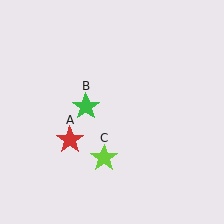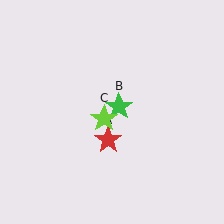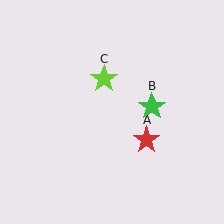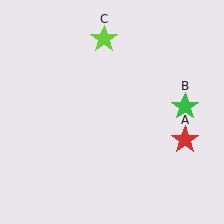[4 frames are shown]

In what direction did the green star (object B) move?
The green star (object B) moved right.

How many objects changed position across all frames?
3 objects changed position: red star (object A), green star (object B), lime star (object C).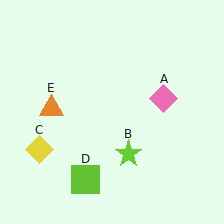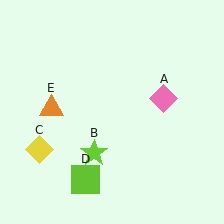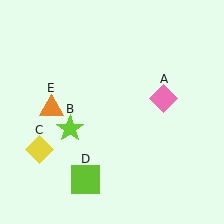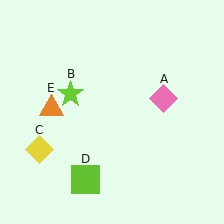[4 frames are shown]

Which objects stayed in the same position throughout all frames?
Pink diamond (object A) and yellow diamond (object C) and lime square (object D) and orange triangle (object E) remained stationary.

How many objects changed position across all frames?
1 object changed position: lime star (object B).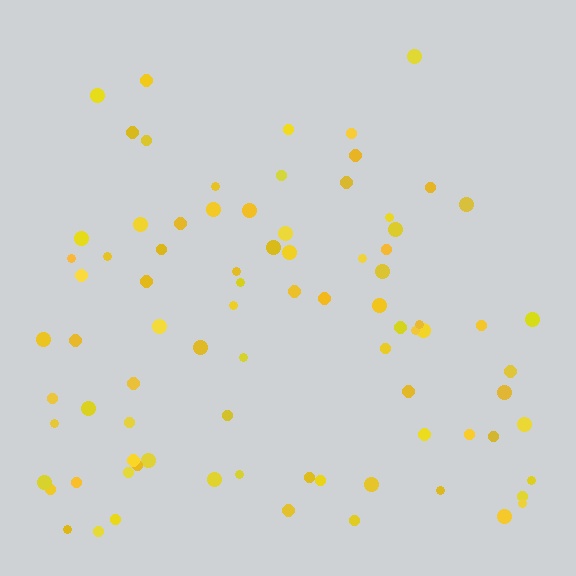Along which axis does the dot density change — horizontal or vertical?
Vertical.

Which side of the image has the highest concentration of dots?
The bottom.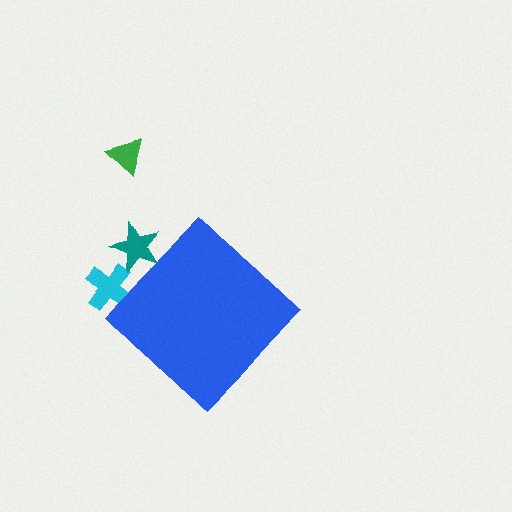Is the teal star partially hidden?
Yes, the teal star is partially hidden behind the blue diamond.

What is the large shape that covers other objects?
A blue diamond.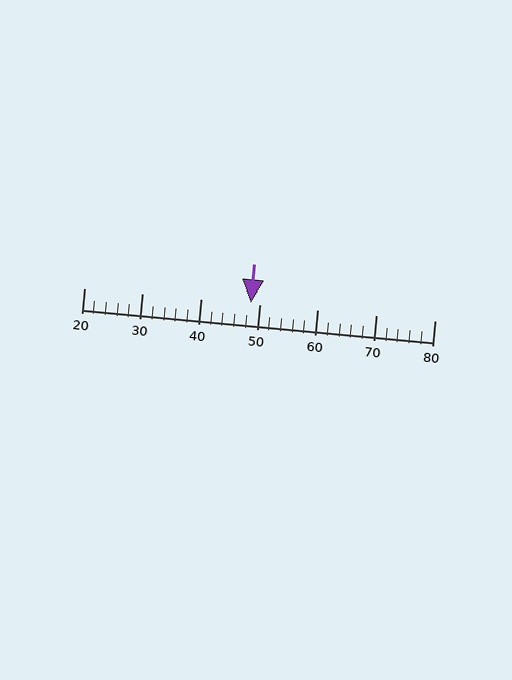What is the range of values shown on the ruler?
The ruler shows values from 20 to 80.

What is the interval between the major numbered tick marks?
The major tick marks are spaced 10 units apart.